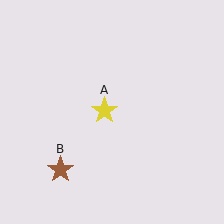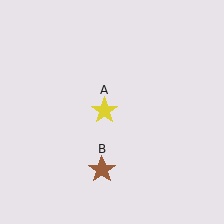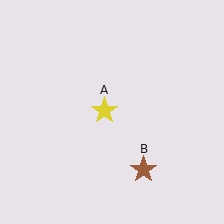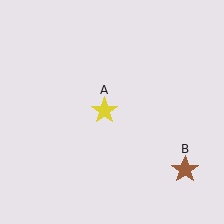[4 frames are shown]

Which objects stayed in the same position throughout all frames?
Yellow star (object A) remained stationary.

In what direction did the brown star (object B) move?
The brown star (object B) moved right.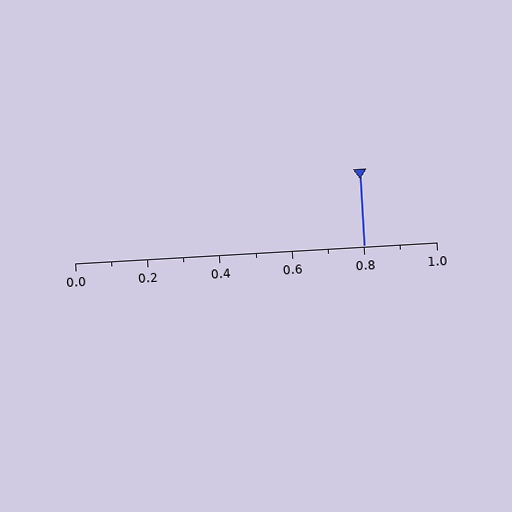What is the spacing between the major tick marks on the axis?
The major ticks are spaced 0.2 apart.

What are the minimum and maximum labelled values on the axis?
The axis runs from 0.0 to 1.0.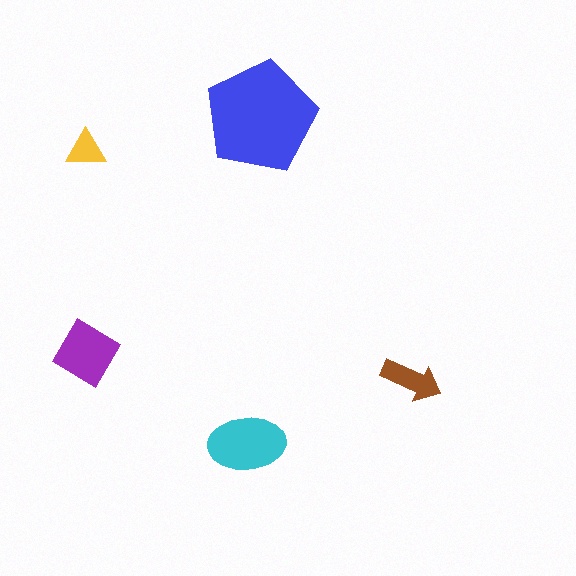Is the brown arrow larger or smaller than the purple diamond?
Smaller.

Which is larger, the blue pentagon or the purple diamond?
The blue pentagon.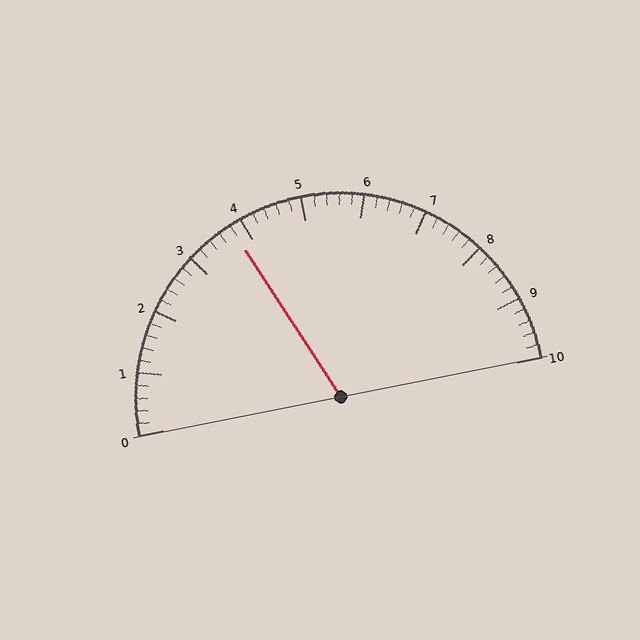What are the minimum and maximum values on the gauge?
The gauge ranges from 0 to 10.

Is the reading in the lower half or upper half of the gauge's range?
The reading is in the lower half of the range (0 to 10).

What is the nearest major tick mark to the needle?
The nearest major tick mark is 4.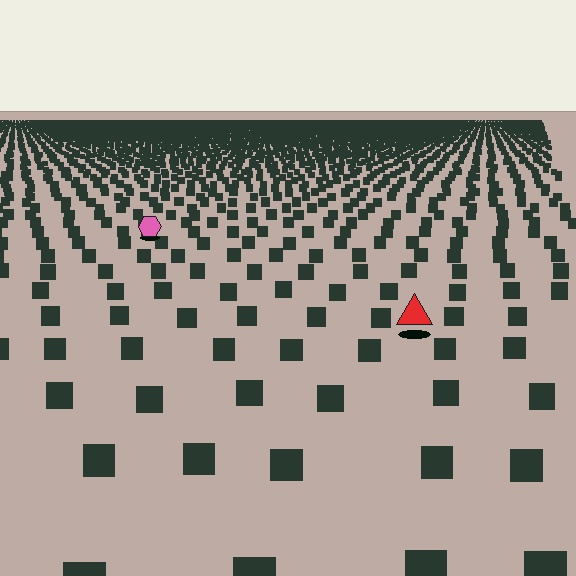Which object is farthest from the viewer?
The pink hexagon is farthest from the viewer. It appears smaller and the ground texture around it is denser.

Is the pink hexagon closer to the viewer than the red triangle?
No. The red triangle is closer — you can tell from the texture gradient: the ground texture is coarser near it.